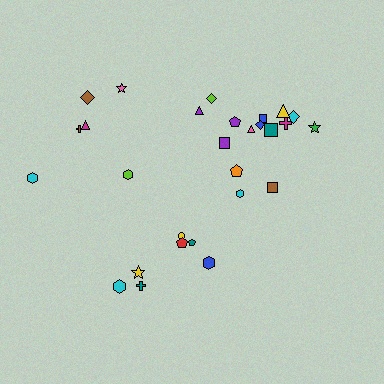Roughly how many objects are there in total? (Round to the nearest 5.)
Roughly 30 objects in total.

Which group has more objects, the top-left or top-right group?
The top-right group.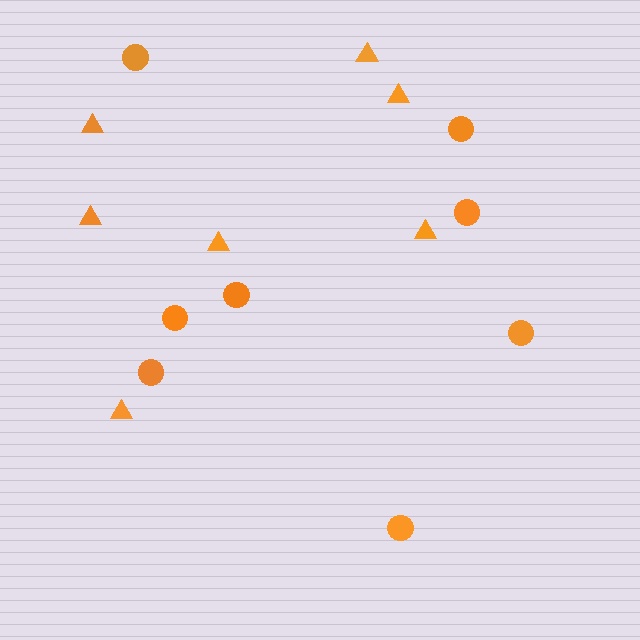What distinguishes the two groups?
There are 2 groups: one group of circles (8) and one group of triangles (7).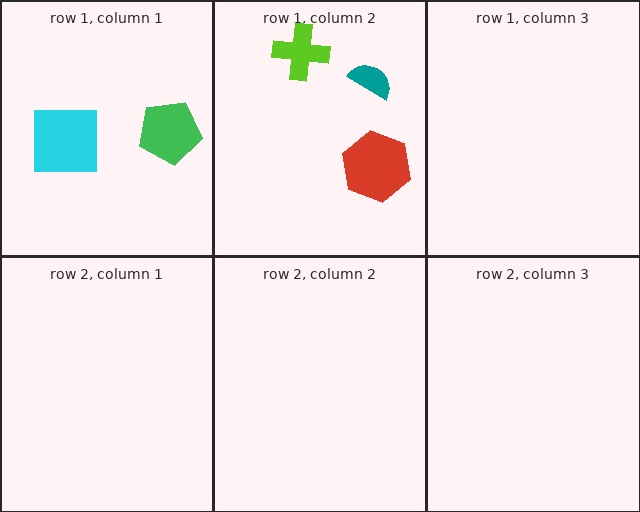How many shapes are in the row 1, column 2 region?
3.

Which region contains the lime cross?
The row 1, column 2 region.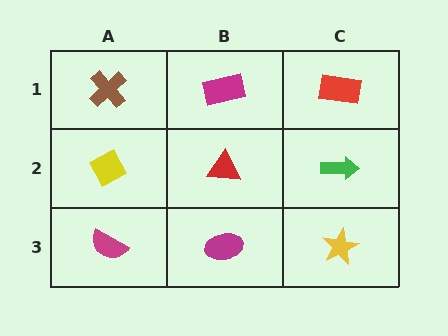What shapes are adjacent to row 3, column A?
A yellow diamond (row 2, column A), a magenta ellipse (row 3, column B).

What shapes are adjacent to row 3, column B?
A red triangle (row 2, column B), a magenta semicircle (row 3, column A), a yellow star (row 3, column C).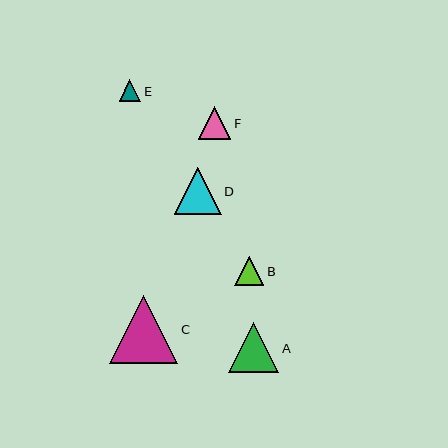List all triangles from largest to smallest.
From largest to smallest: C, A, D, F, B, E.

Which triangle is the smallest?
Triangle E is the smallest with a size of approximately 21 pixels.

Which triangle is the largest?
Triangle C is the largest with a size of approximately 68 pixels.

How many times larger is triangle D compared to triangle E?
Triangle D is approximately 2.2 times the size of triangle E.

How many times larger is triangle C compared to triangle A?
Triangle C is approximately 1.4 times the size of triangle A.